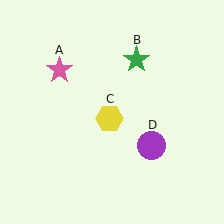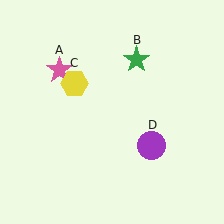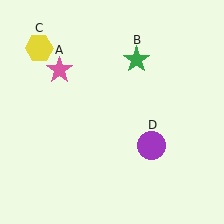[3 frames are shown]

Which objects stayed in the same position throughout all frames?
Pink star (object A) and green star (object B) and purple circle (object D) remained stationary.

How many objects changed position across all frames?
1 object changed position: yellow hexagon (object C).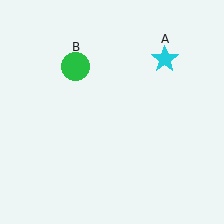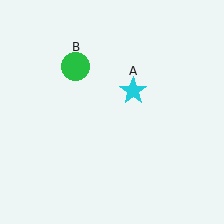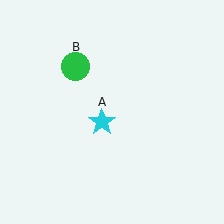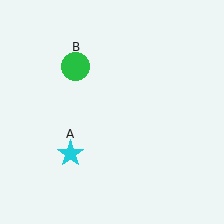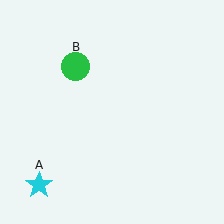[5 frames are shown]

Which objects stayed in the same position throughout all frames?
Green circle (object B) remained stationary.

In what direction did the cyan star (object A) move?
The cyan star (object A) moved down and to the left.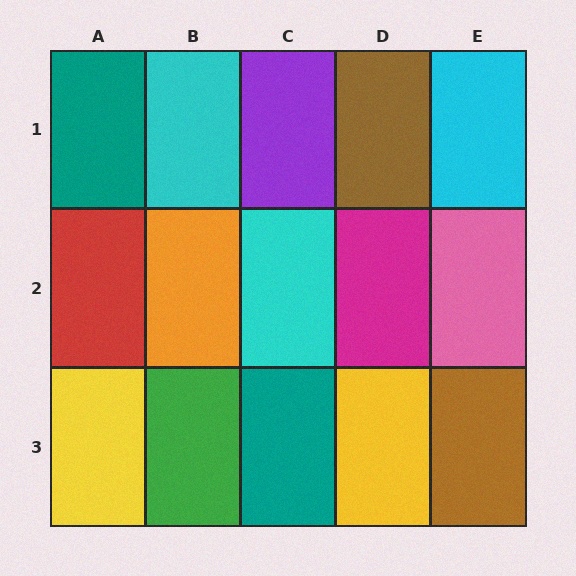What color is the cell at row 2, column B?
Orange.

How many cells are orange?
1 cell is orange.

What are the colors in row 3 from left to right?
Yellow, green, teal, yellow, brown.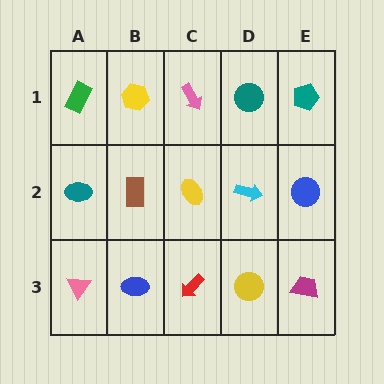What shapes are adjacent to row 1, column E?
A blue circle (row 2, column E), a teal circle (row 1, column D).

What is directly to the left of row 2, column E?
A cyan arrow.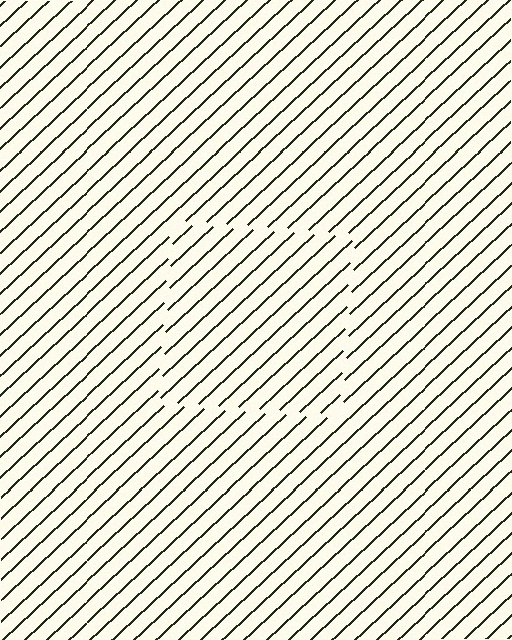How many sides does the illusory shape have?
4 sides — the line-ends trace a square.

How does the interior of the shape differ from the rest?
The interior of the shape contains the same grating, shifted by half a period — the contour is defined by the phase discontinuity where line-ends from the inner and outer gratings abut.